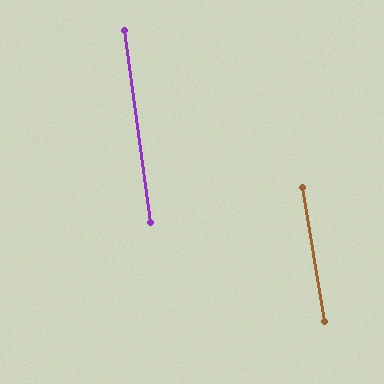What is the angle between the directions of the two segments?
Approximately 2 degrees.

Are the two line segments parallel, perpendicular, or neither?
Parallel — their directions differ by only 1.6°.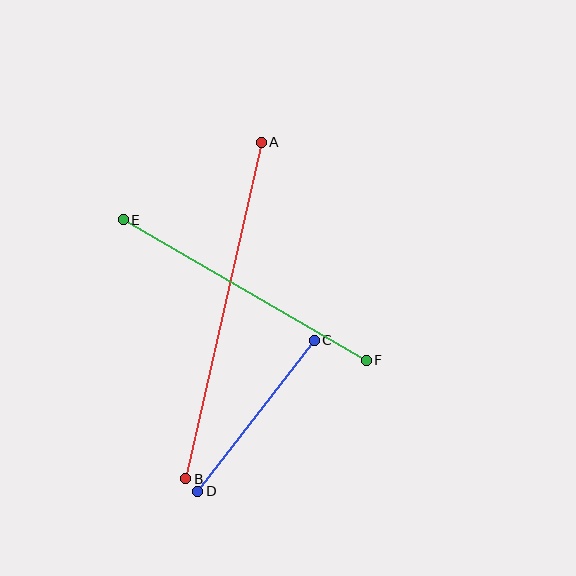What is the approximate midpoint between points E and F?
The midpoint is at approximately (245, 290) pixels.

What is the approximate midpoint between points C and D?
The midpoint is at approximately (256, 416) pixels.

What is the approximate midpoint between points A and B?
The midpoint is at approximately (223, 310) pixels.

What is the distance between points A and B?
The distance is approximately 345 pixels.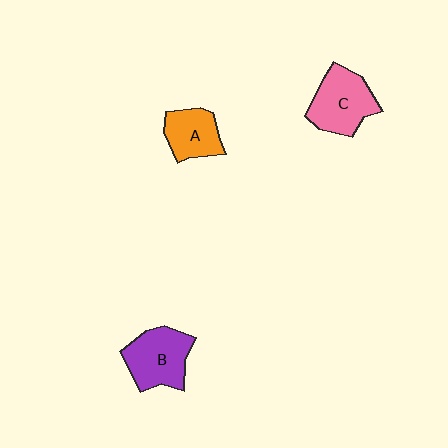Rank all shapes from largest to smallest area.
From largest to smallest: C (pink), B (purple), A (orange).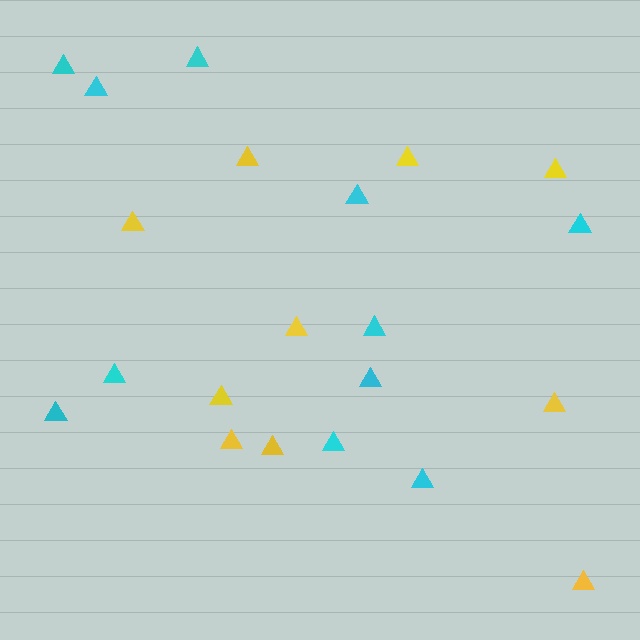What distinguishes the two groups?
There are 2 groups: one group of yellow triangles (10) and one group of cyan triangles (11).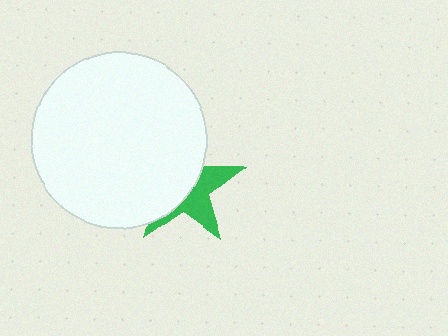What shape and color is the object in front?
The object in front is a white circle.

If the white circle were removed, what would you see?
You would see the complete green star.